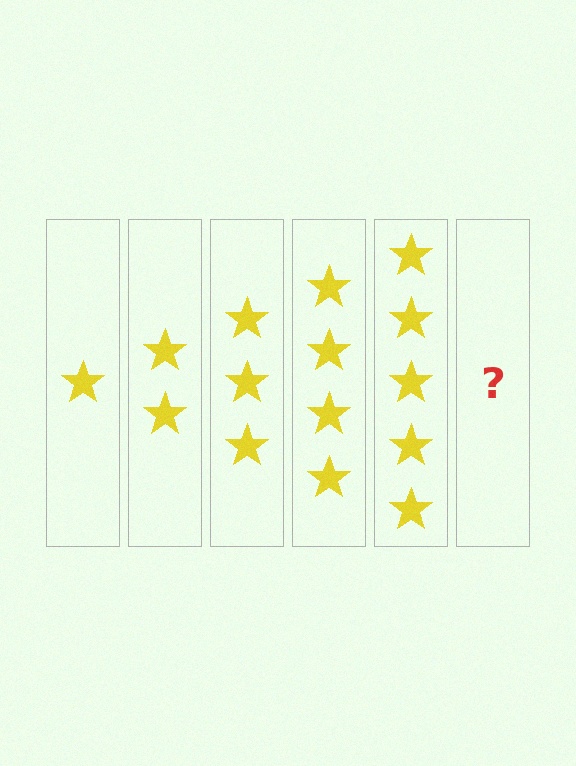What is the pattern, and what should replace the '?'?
The pattern is that each step adds one more star. The '?' should be 6 stars.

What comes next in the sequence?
The next element should be 6 stars.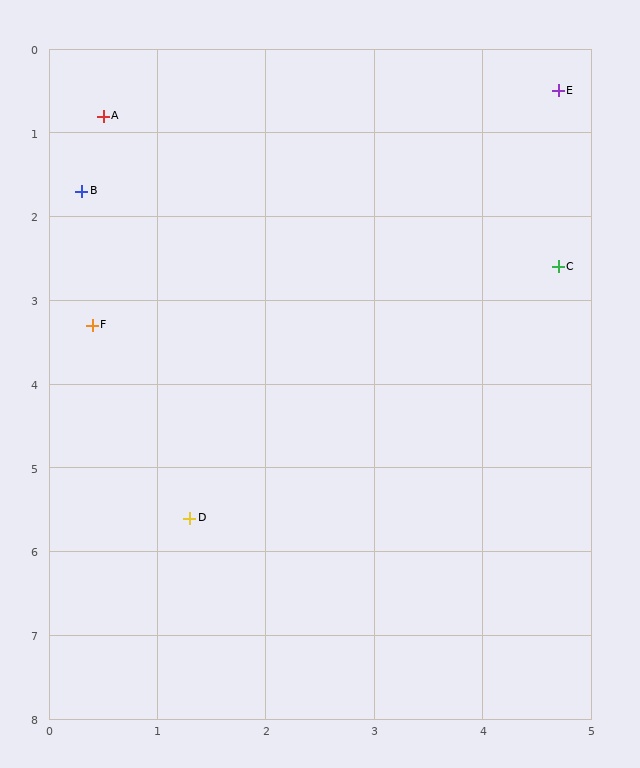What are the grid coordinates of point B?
Point B is at approximately (0.3, 1.7).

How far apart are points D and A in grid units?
Points D and A are about 4.9 grid units apart.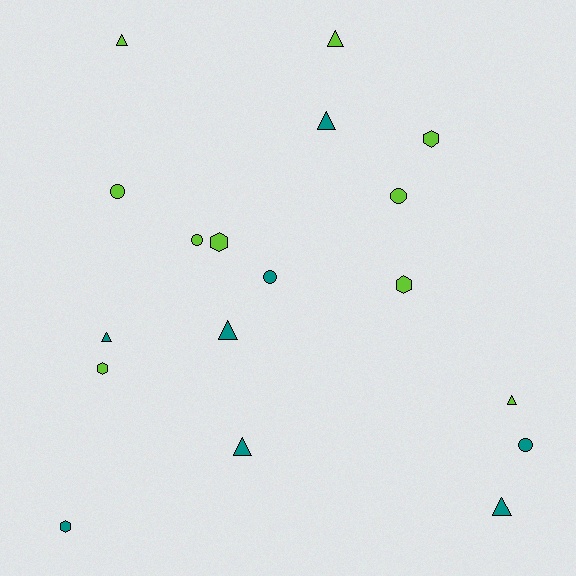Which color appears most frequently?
Lime, with 10 objects.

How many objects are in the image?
There are 18 objects.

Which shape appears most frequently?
Triangle, with 8 objects.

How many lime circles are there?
There are 3 lime circles.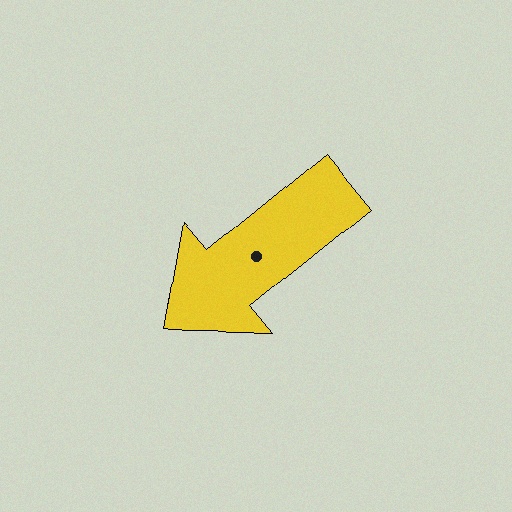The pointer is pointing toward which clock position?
Roughly 8 o'clock.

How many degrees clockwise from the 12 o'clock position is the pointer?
Approximately 231 degrees.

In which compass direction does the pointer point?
Southwest.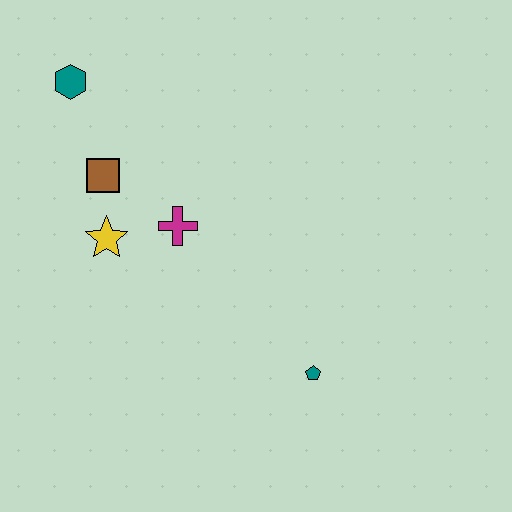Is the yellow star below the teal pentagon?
No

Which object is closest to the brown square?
The yellow star is closest to the brown square.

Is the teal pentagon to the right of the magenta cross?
Yes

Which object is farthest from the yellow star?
The teal pentagon is farthest from the yellow star.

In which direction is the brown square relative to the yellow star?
The brown square is above the yellow star.